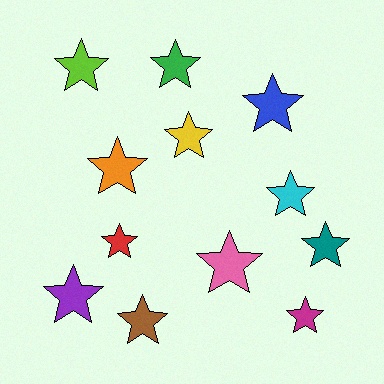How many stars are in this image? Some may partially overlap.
There are 12 stars.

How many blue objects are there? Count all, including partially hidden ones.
There is 1 blue object.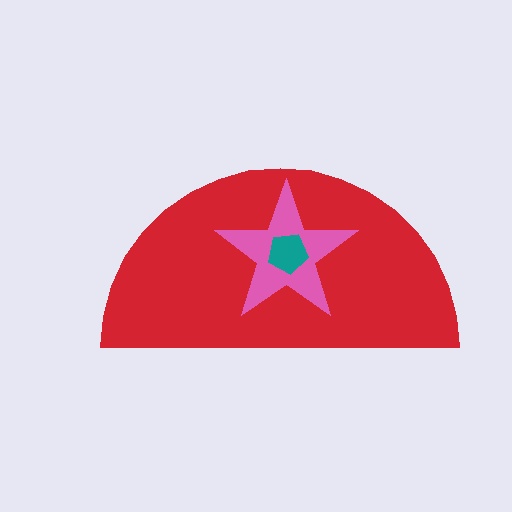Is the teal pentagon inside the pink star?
Yes.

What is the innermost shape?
The teal pentagon.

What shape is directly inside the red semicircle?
The pink star.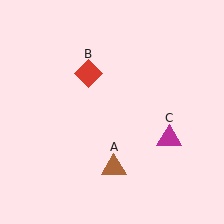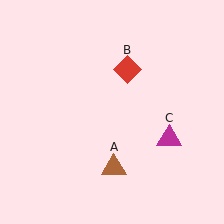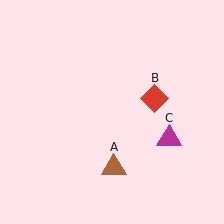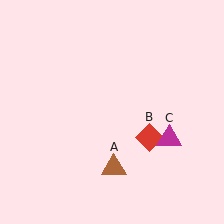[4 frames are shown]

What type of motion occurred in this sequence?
The red diamond (object B) rotated clockwise around the center of the scene.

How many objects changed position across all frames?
1 object changed position: red diamond (object B).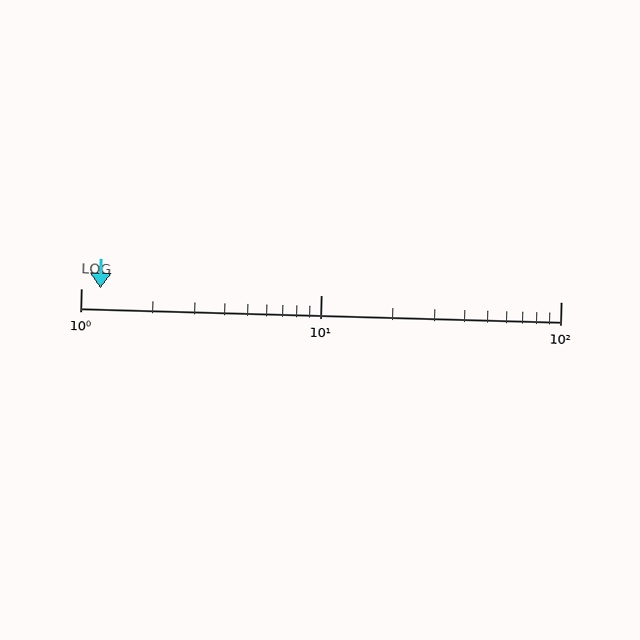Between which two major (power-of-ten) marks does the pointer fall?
The pointer is between 1 and 10.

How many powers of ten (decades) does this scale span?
The scale spans 2 decades, from 1 to 100.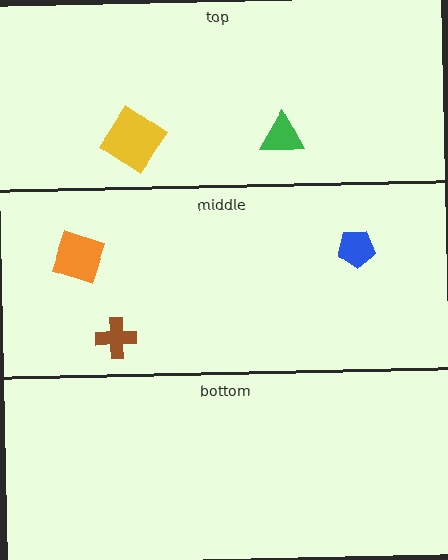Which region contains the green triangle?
The top region.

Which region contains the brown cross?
The middle region.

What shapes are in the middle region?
The brown cross, the orange diamond, the blue pentagon.